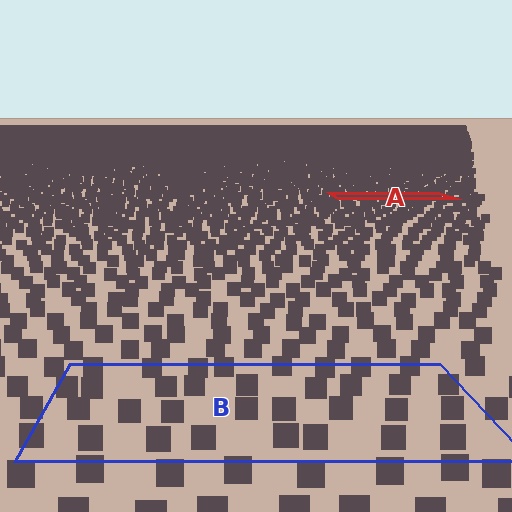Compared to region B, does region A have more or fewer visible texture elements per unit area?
Region A has more texture elements per unit area — they are packed more densely because it is farther away.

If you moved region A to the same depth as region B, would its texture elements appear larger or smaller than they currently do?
They would appear larger. At a closer depth, the same texture elements are projected at a bigger on-screen size.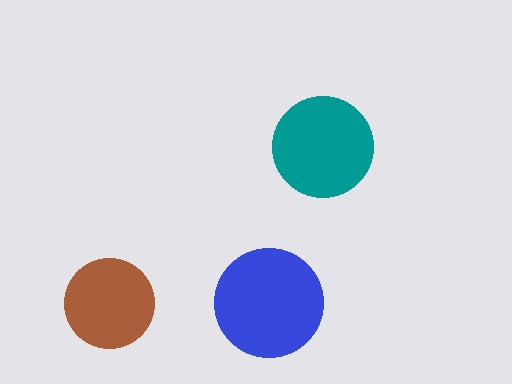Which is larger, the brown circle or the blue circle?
The blue one.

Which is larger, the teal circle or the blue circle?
The blue one.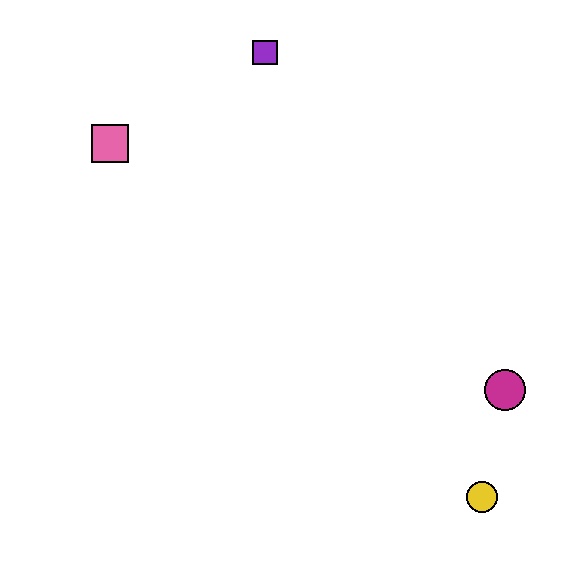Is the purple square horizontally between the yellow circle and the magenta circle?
No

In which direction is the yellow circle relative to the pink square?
The yellow circle is to the right of the pink square.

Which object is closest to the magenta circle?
The yellow circle is closest to the magenta circle.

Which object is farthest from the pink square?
The yellow circle is farthest from the pink square.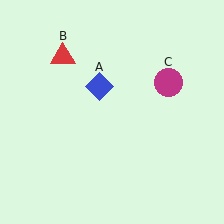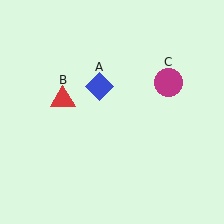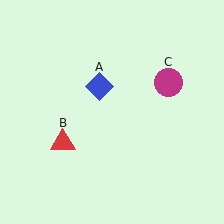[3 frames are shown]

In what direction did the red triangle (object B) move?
The red triangle (object B) moved down.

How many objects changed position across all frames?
1 object changed position: red triangle (object B).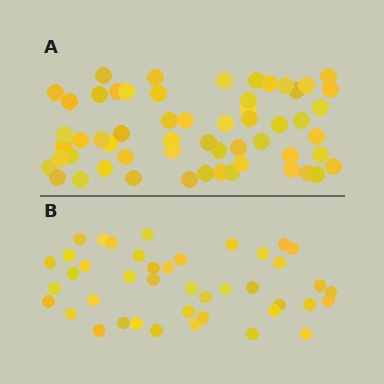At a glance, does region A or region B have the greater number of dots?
Region A (the top region) has more dots.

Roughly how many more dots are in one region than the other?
Region A has approximately 15 more dots than region B.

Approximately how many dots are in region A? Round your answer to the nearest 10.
About 60 dots. (The exact count is 57, which rounds to 60.)